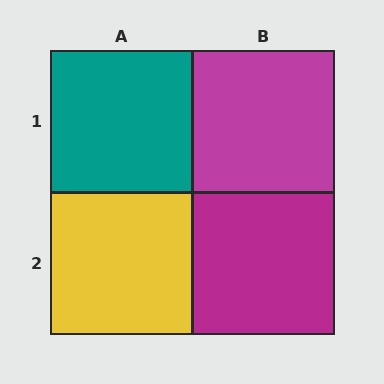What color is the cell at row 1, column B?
Magenta.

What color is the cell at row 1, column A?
Teal.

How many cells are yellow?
1 cell is yellow.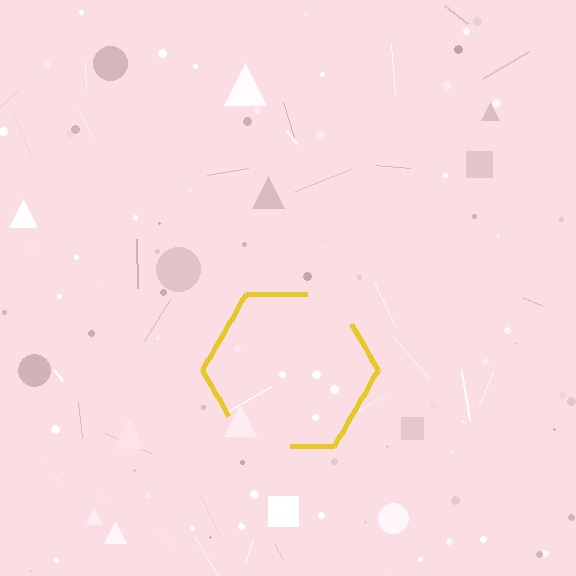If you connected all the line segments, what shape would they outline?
They would outline a hexagon.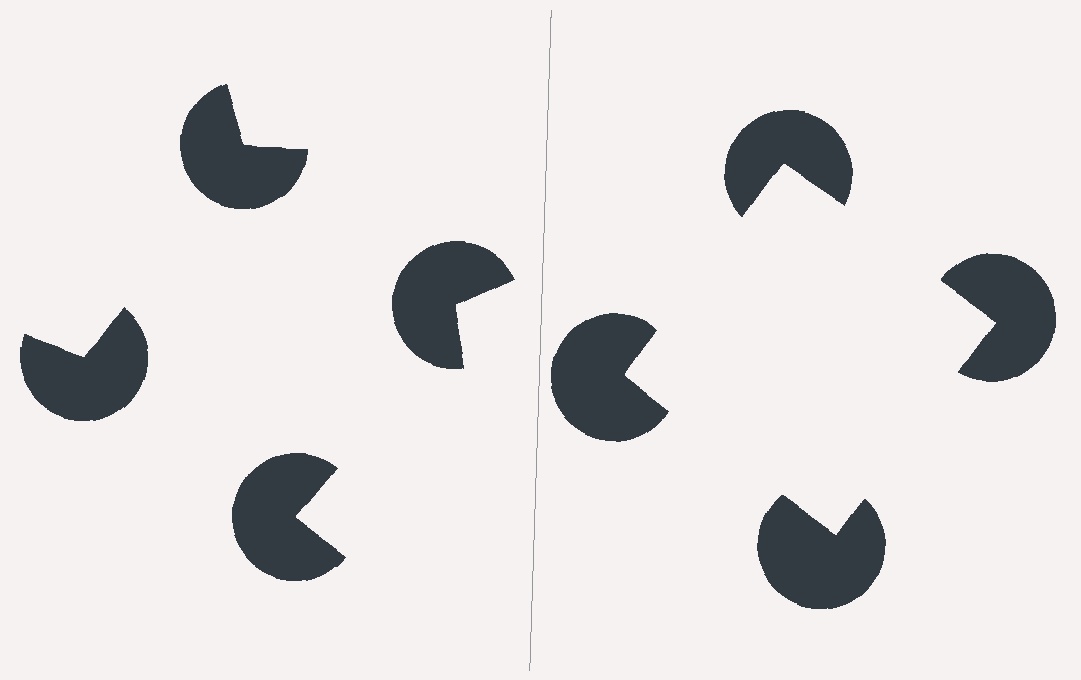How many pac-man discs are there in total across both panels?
8 — 4 on each side.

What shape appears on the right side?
An illusory square.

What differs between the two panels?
The pac-man discs are positioned identically on both sides; only the wedge orientations differ. On the right they align to a square; on the left they are misaligned.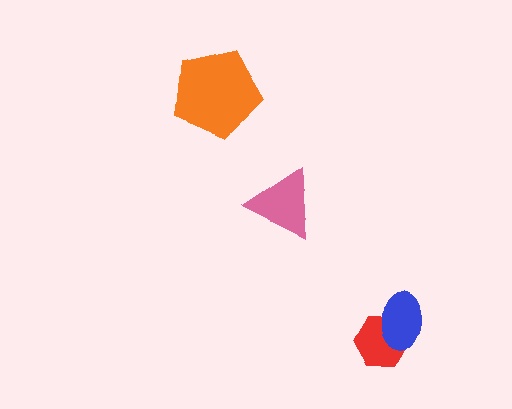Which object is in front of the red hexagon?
The blue ellipse is in front of the red hexagon.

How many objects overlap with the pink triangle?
0 objects overlap with the pink triangle.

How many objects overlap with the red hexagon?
1 object overlaps with the red hexagon.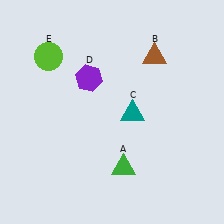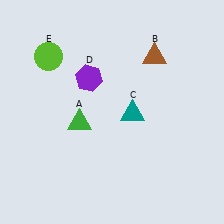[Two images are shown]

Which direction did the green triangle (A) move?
The green triangle (A) moved up.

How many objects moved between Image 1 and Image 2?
1 object moved between the two images.